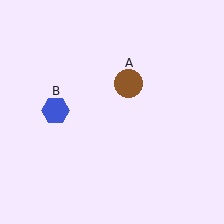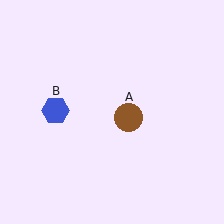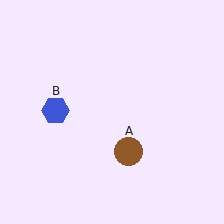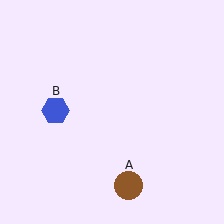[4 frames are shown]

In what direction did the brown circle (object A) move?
The brown circle (object A) moved down.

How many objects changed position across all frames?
1 object changed position: brown circle (object A).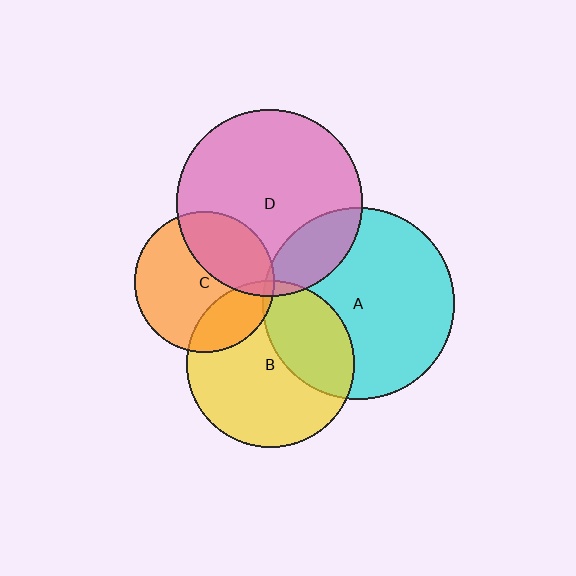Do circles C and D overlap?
Yes.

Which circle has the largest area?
Circle A (cyan).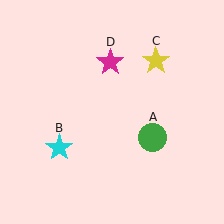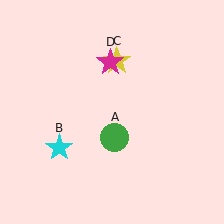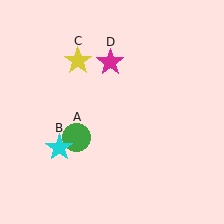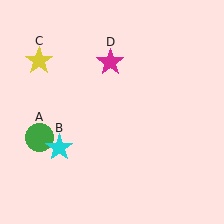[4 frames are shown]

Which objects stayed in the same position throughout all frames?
Cyan star (object B) and magenta star (object D) remained stationary.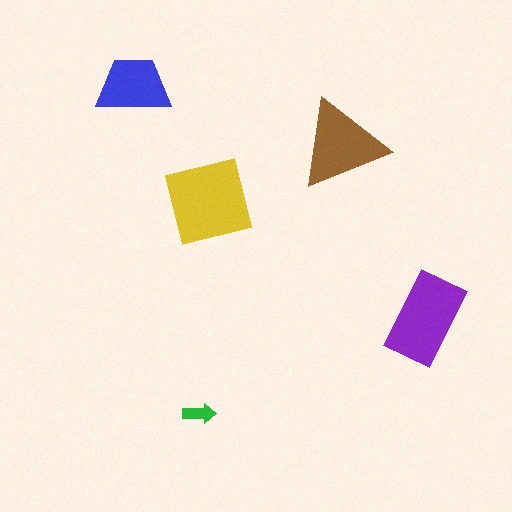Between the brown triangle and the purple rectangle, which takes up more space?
The purple rectangle.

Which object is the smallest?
The green arrow.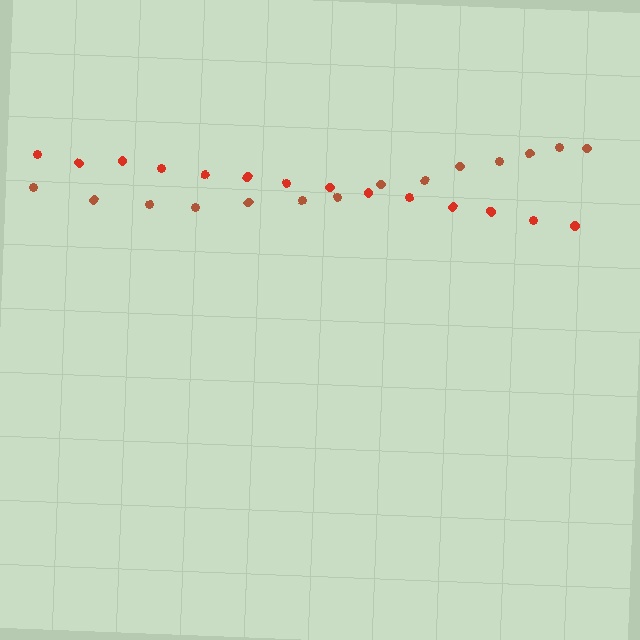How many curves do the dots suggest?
There are 2 distinct paths.